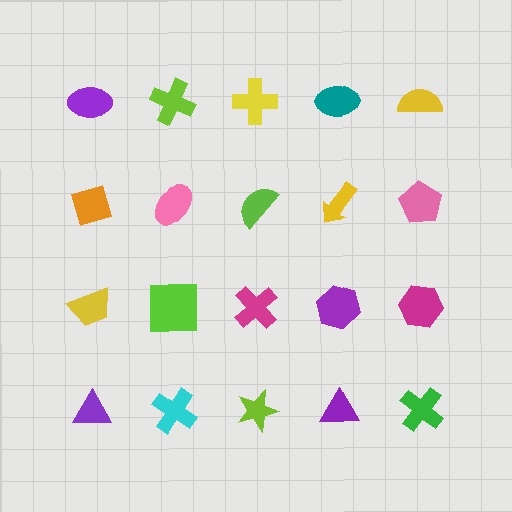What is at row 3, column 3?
A magenta cross.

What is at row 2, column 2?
A pink ellipse.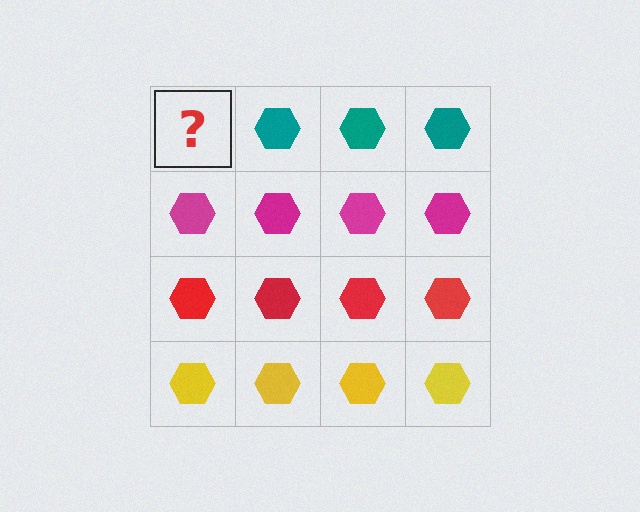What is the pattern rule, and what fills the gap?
The rule is that each row has a consistent color. The gap should be filled with a teal hexagon.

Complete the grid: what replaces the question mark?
The question mark should be replaced with a teal hexagon.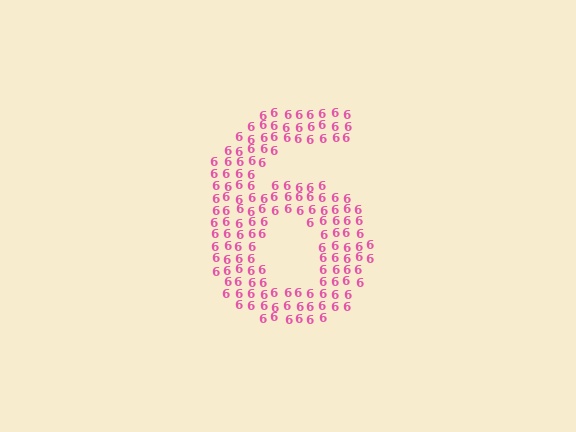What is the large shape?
The large shape is the digit 6.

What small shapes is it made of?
It is made of small digit 6's.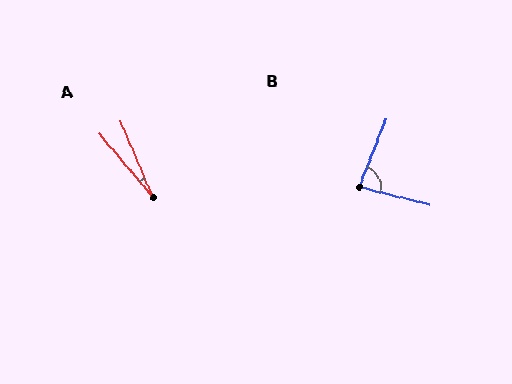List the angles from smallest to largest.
A (17°), B (82°).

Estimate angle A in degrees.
Approximately 17 degrees.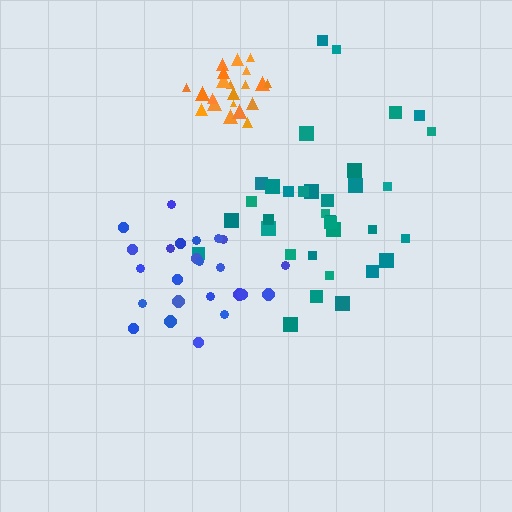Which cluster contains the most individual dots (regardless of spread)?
Teal (35).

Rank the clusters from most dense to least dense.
orange, teal, blue.